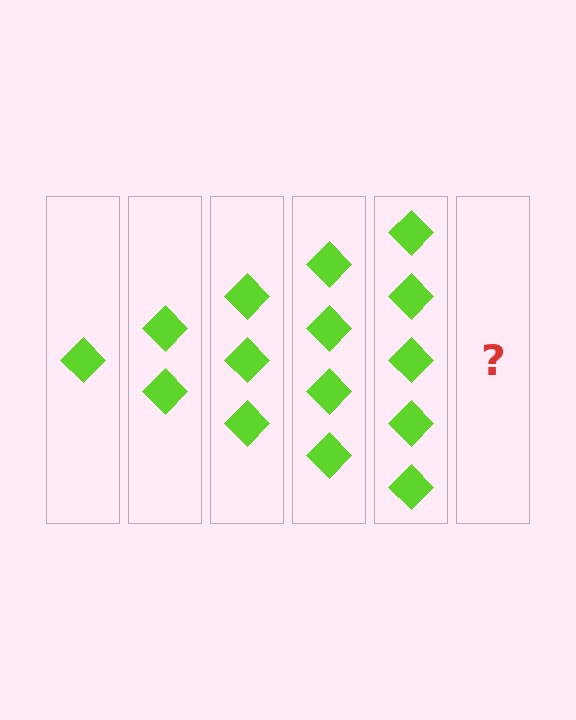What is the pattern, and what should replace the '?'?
The pattern is that each step adds one more diamond. The '?' should be 6 diamonds.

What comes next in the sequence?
The next element should be 6 diamonds.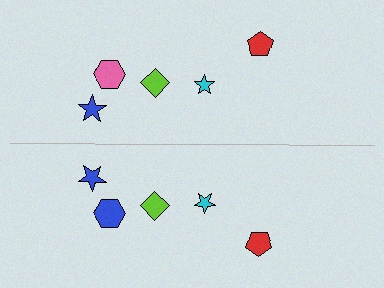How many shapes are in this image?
There are 10 shapes in this image.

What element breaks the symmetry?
The blue hexagon on the bottom side breaks the symmetry — its mirror counterpart is pink.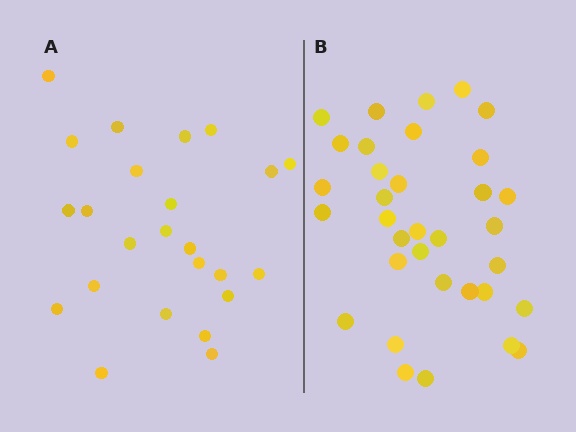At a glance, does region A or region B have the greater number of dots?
Region B (the right region) has more dots.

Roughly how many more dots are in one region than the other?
Region B has roughly 10 or so more dots than region A.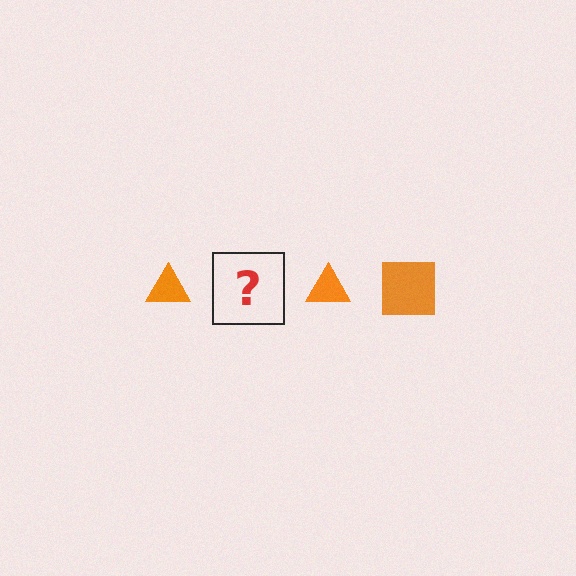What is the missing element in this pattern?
The missing element is an orange square.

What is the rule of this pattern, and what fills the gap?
The rule is that the pattern cycles through triangle, square shapes in orange. The gap should be filled with an orange square.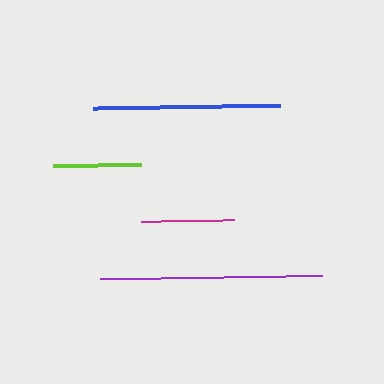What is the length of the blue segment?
The blue segment is approximately 188 pixels long.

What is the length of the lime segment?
The lime segment is approximately 88 pixels long.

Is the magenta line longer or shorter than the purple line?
The purple line is longer than the magenta line.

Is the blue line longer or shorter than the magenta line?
The blue line is longer than the magenta line.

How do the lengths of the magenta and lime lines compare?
The magenta and lime lines are approximately the same length.